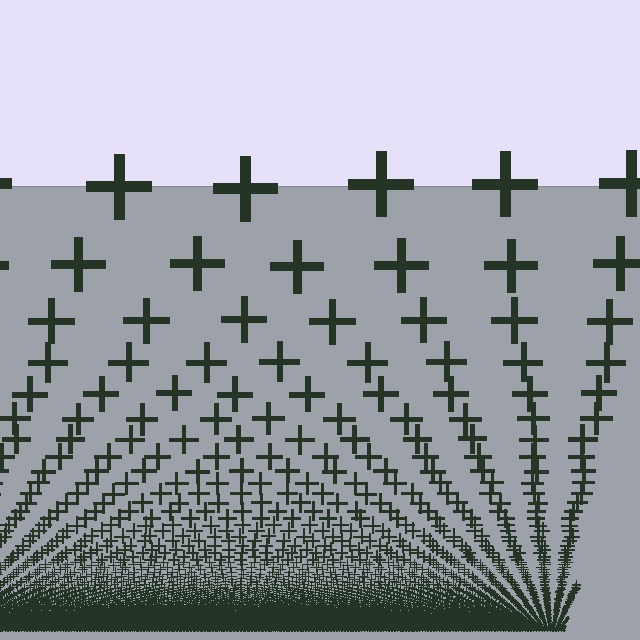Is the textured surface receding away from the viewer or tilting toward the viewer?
The surface appears to tilt toward the viewer. Texture elements get larger and sparser toward the top.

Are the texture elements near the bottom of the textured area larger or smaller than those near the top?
Smaller. The gradient is inverted — elements near the bottom are smaller and denser.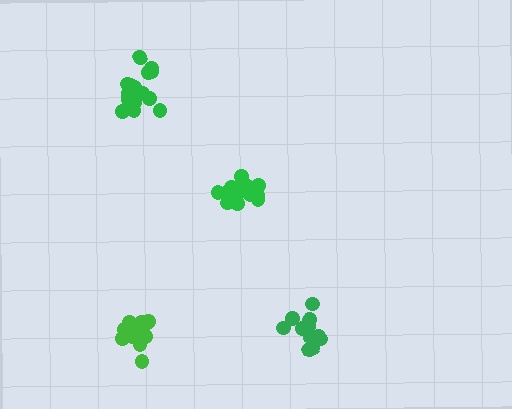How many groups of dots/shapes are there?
There are 4 groups.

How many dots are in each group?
Group 1: 17 dots, Group 2: 11 dots, Group 3: 14 dots, Group 4: 17 dots (59 total).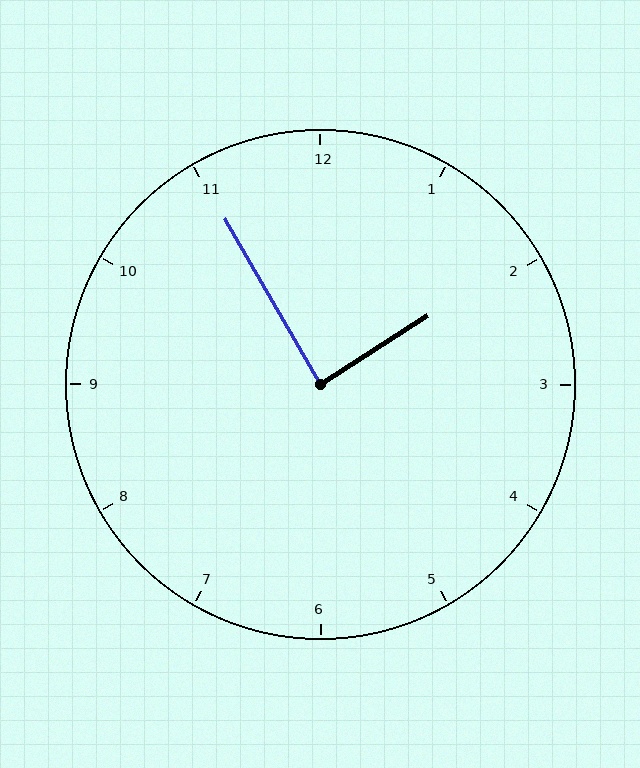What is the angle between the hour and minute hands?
Approximately 88 degrees.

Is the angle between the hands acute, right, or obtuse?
It is right.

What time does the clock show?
1:55.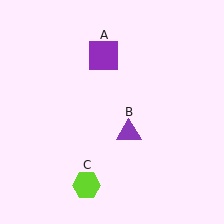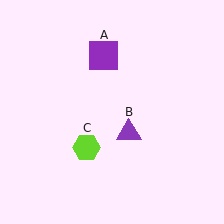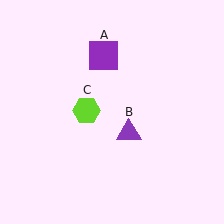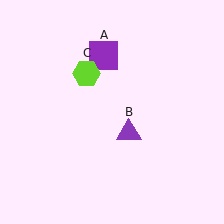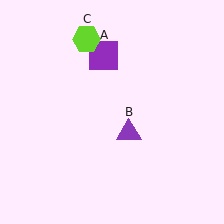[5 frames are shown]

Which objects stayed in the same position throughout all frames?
Purple square (object A) and purple triangle (object B) remained stationary.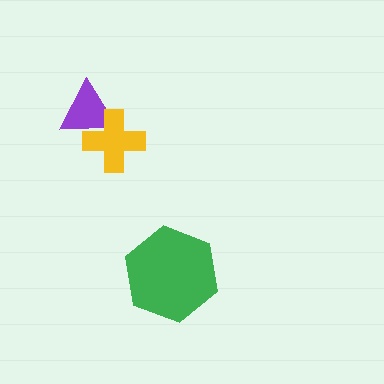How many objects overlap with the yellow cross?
1 object overlaps with the yellow cross.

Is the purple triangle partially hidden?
Yes, it is partially covered by another shape.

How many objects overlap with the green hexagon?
0 objects overlap with the green hexagon.